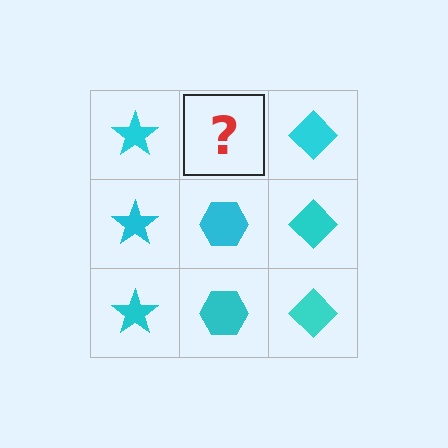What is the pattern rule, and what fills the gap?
The rule is that each column has a consistent shape. The gap should be filled with a cyan hexagon.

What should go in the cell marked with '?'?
The missing cell should contain a cyan hexagon.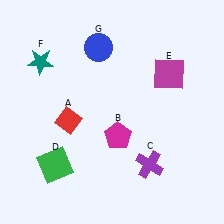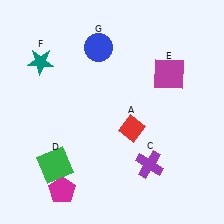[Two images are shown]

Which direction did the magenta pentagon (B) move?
The magenta pentagon (B) moved left.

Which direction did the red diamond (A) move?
The red diamond (A) moved right.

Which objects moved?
The objects that moved are: the red diamond (A), the magenta pentagon (B).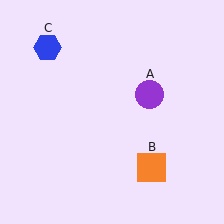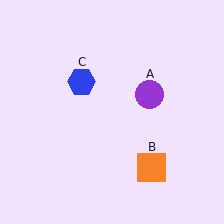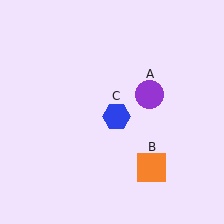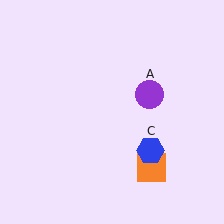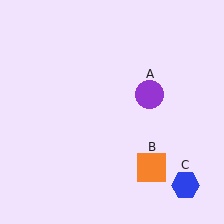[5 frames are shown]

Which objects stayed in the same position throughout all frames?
Purple circle (object A) and orange square (object B) remained stationary.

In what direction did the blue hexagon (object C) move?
The blue hexagon (object C) moved down and to the right.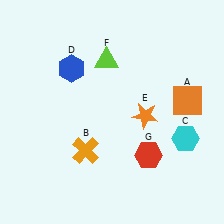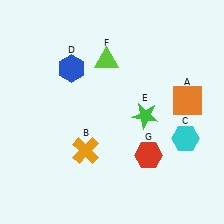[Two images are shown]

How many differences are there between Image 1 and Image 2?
There is 1 difference between the two images.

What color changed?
The star (E) changed from orange in Image 1 to green in Image 2.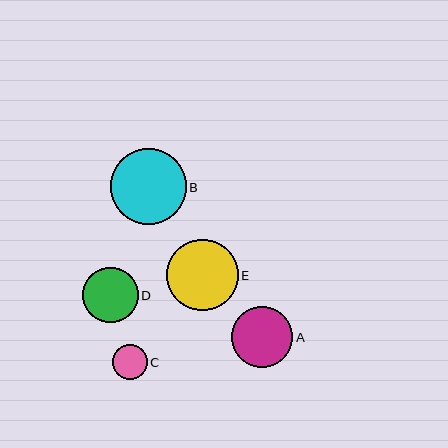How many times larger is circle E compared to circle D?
Circle E is approximately 1.3 times the size of circle D.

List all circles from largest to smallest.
From largest to smallest: B, E, A, D, C.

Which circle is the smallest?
Circle C is the smallest with a size of approximately 35 pixels.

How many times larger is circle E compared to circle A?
Circle E is approximately 1.2 times the size of circle A.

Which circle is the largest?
Circle B is the largest with a size of approximately 76 pixels.